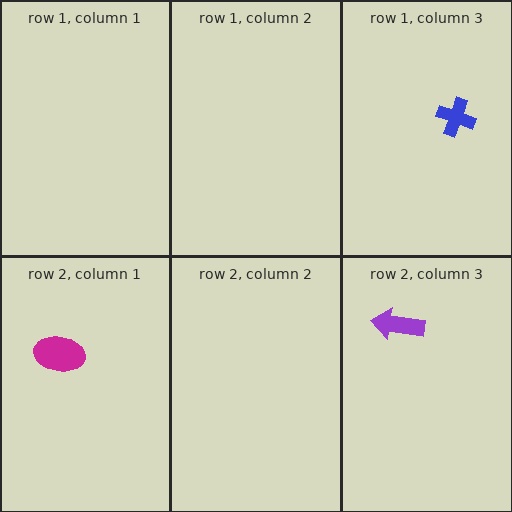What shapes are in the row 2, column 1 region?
The magenta ellipse.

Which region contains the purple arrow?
The row 2, column 3 region.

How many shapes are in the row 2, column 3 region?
1.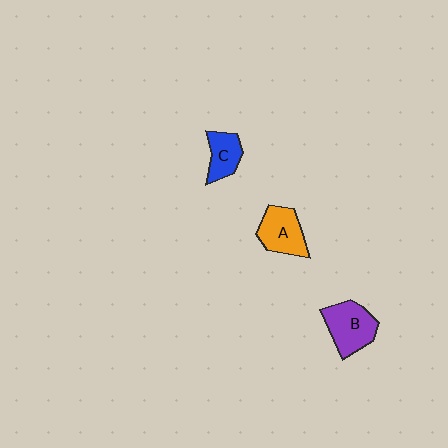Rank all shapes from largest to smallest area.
From largest to smallest: B (purple), A (orange), C (blue).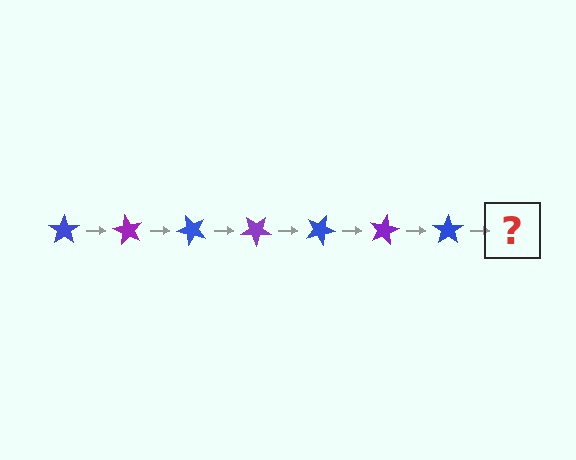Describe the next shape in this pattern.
It should be a purple star, rotated 420 degrees from the start.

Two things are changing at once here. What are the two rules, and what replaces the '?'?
The two rules are that it rotates 60 degrees each step and the color cycles through blue and purple. The '?' should be a purple star, rotated 420 degrees from the start.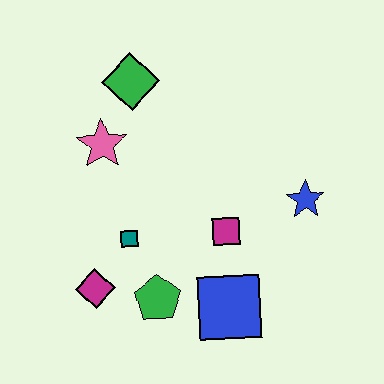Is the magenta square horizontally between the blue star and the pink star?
Yes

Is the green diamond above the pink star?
Yes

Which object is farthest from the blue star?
The magenta diamond is farthest from the blue star.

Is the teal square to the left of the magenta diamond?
No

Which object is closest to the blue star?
The magenta square is closest to the blue star.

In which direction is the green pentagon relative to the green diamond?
The green pentagon is below the green diamond.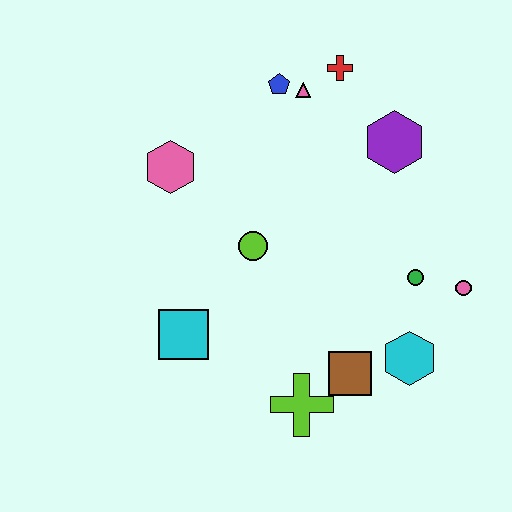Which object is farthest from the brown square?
The red cross is farthest from the brown square.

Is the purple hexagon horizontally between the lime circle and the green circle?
Yes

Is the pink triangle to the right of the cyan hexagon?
No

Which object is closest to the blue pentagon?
The pink triangle is closest to the blue pentagon.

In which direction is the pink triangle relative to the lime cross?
The pink triangle is above the lime cross.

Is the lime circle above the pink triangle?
No